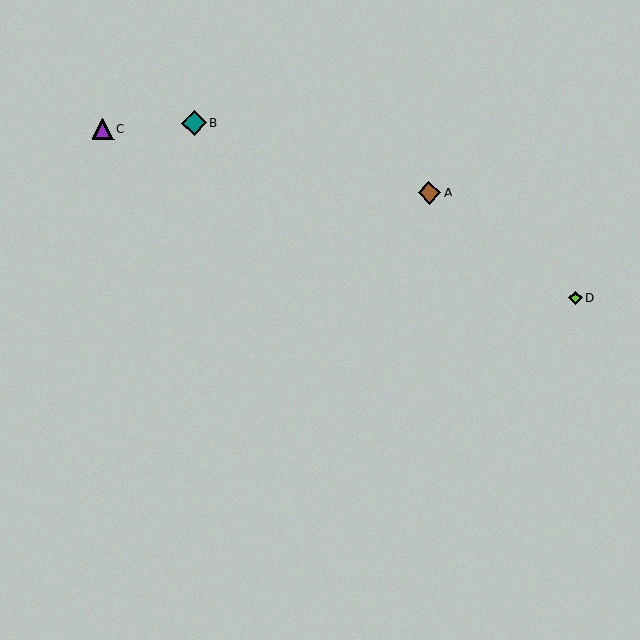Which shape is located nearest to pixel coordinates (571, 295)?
The lime diamond (labeled D) at (575, 298) is nearest to that location.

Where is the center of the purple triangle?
The center of the purple triangle is at (103, 129).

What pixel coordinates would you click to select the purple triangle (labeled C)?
Click at (103, 129) to select the purple triangle C.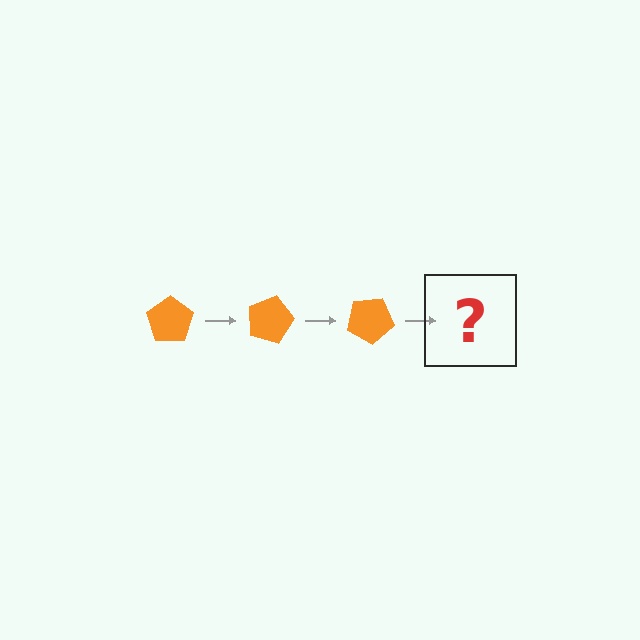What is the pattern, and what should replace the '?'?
The pattern is that the pentagon rotates 15 degrees each step. The '?' should be an orange pentagon rotated 45 degrees.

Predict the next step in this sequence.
The next step is an orange pentagon rotated 45 degrees.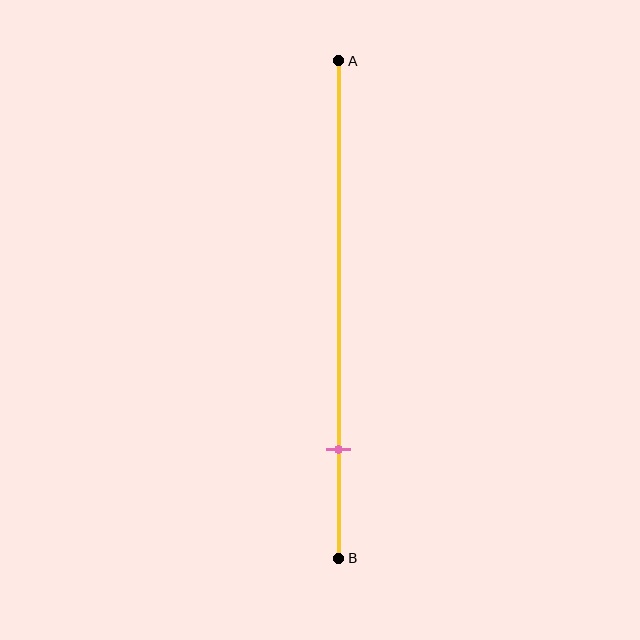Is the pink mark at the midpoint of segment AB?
No, the mark is at about 80% from A, not at the 50% midpoint.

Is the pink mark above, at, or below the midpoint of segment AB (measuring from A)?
The pink mark is below the midpoint of segment AB.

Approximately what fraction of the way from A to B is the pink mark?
The pink mark is approximately 80% of the way from A to B.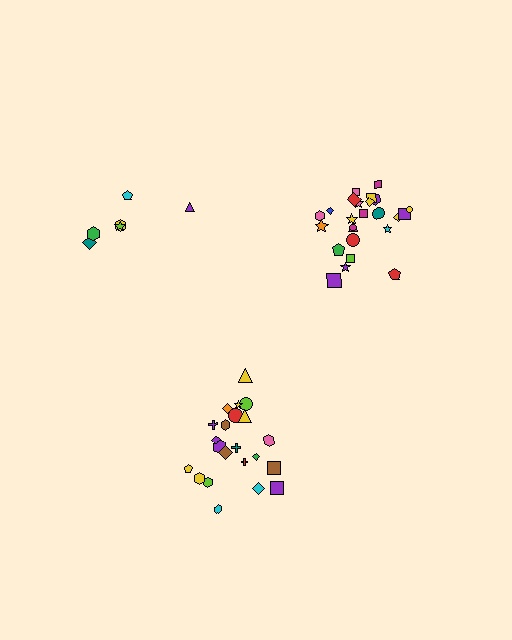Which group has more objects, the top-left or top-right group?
The top-right group.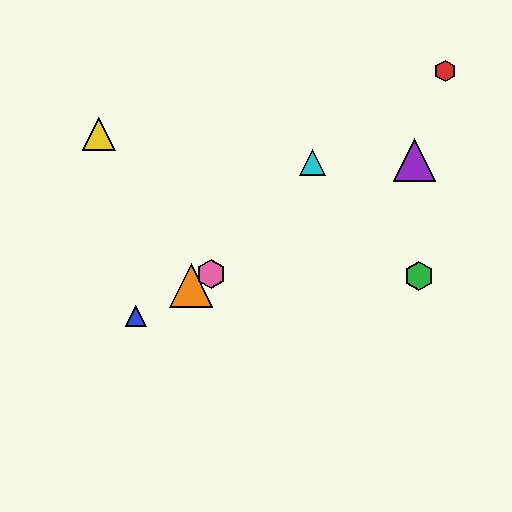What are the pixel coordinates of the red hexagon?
The red hexagon is at (445, 71).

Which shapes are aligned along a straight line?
The blue triangle, the purple triangle, the orange triangle, the pink hexagon are aligned along a straight line.